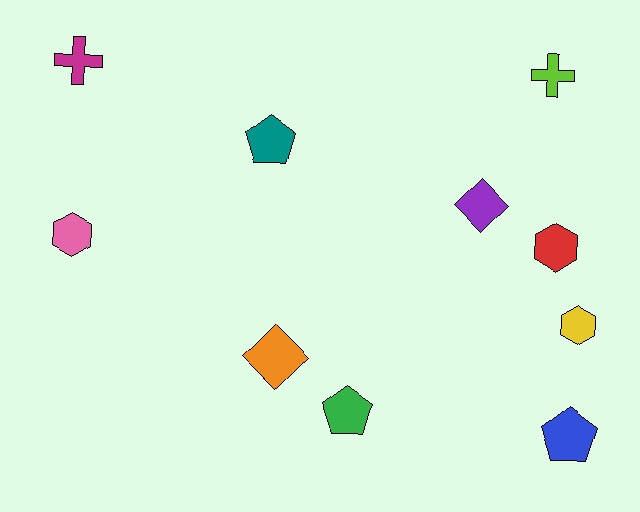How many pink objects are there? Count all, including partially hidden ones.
There is 1 pink object.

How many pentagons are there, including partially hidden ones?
There are 3 pentagons.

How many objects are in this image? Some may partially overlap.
There are 10 objects.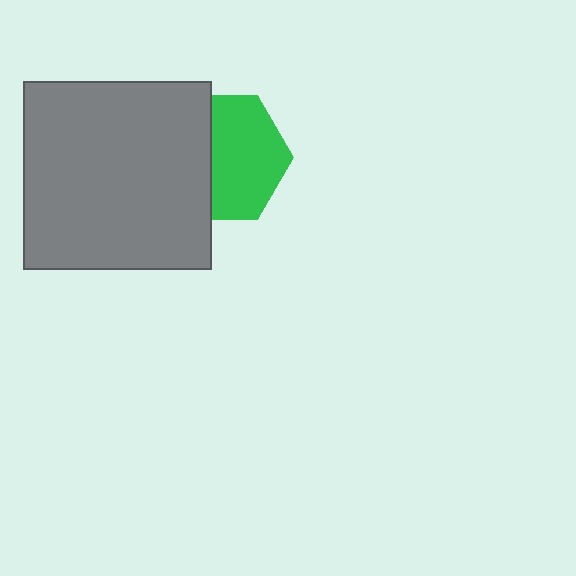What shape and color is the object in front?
The object in front is a gray square.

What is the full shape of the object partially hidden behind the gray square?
The partially hidden object is a green hexagon.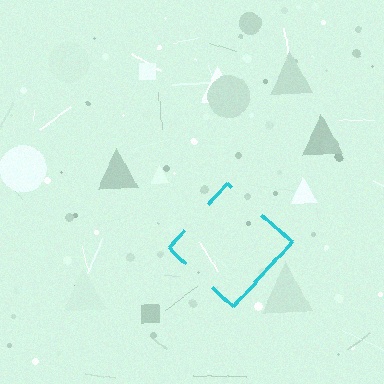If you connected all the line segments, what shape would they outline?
They would outline a diamond.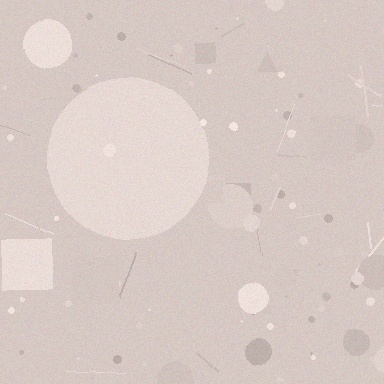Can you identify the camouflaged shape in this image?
The camouflaged shape is a circle.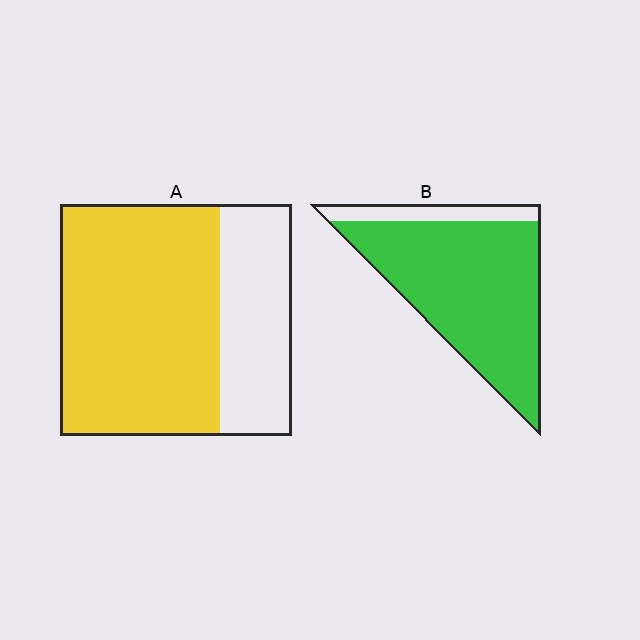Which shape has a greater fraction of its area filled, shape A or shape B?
Shape B.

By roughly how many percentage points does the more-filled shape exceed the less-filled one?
By roughly 15 percentage points (B over A).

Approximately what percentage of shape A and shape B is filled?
A is approximately 70% and B is approximately 85%.